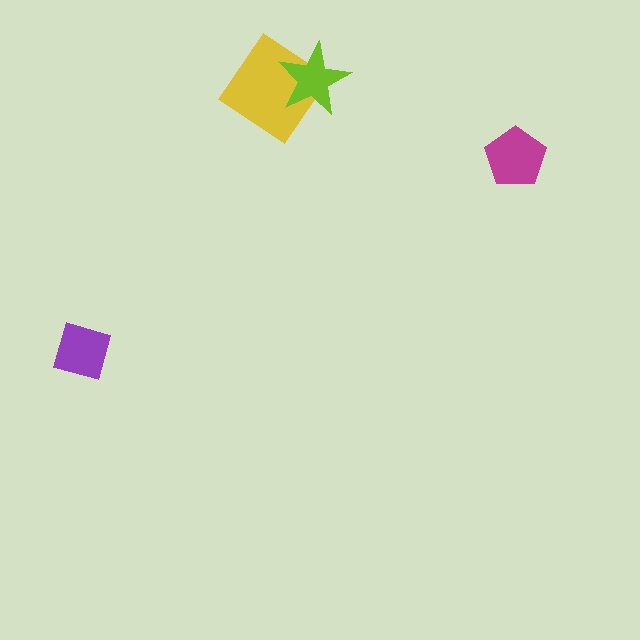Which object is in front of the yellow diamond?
The lime star is in front of the yellow diamond.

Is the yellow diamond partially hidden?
Yes, it is partially covered by another shape.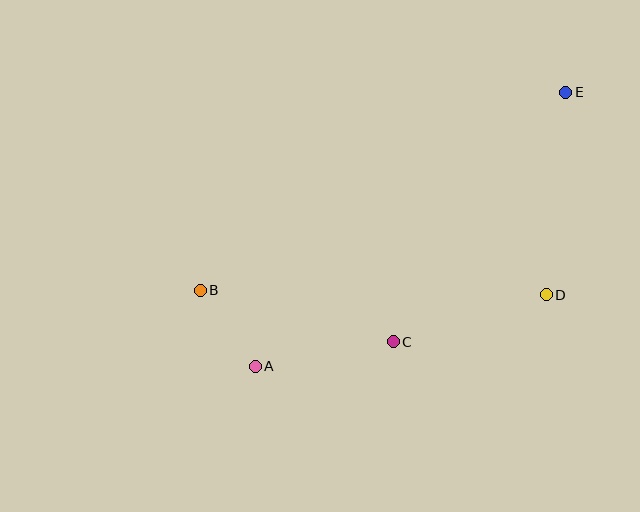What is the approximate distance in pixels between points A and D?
The distance between A and D is approximately 300 pixels.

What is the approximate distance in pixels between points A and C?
The distance between A and C is approximately 140 pixels.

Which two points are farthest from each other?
Points B and E are farthest from each other.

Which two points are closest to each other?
Points A and B are closest to each other.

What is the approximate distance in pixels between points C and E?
The distance between C and E is approximately 303 pixels.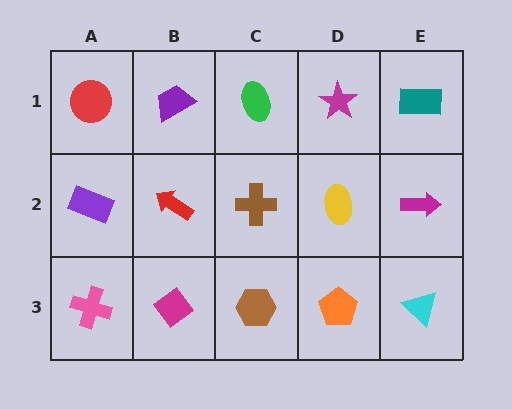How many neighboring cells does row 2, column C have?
4.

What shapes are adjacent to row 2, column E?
A teal rectangle (row 1, column E), a cyan triangle (row 3, column E), a yellow ellipse (row 2, column D).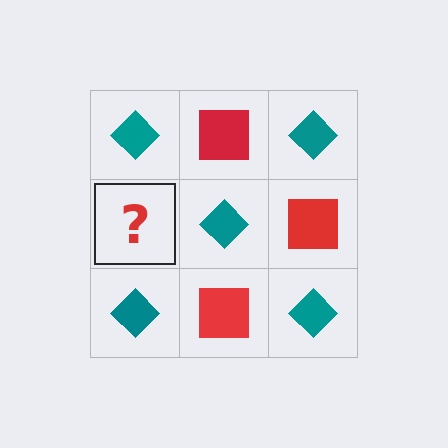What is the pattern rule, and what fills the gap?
The rule is that it alternates teal diamond and red square in a checkerboard pattern. The gap should be filled with a red square.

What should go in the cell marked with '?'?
The missing cell should contain a red square.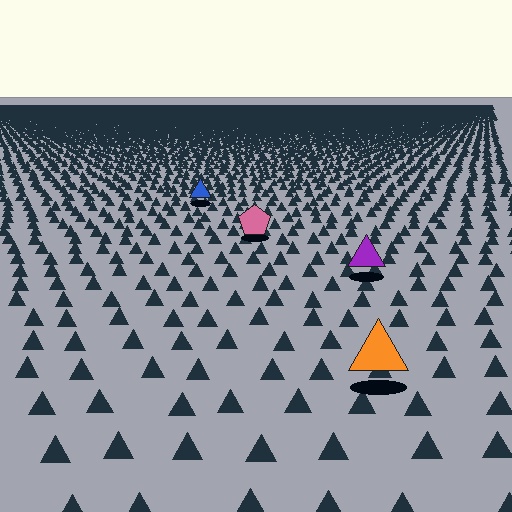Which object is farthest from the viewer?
The blue triangle is farthest from the viewer. It appears smaller and the ground texture around it is denser.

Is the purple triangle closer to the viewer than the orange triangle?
No. The orange triangle is closer — you can tell from the texture gradient: the ground texture is coarser near it.